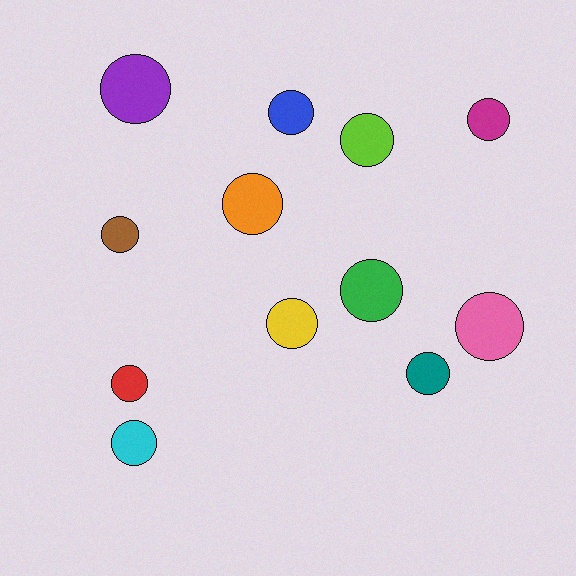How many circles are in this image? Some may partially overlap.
There are 12 circles.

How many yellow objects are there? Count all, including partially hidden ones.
There is 1 yellow object.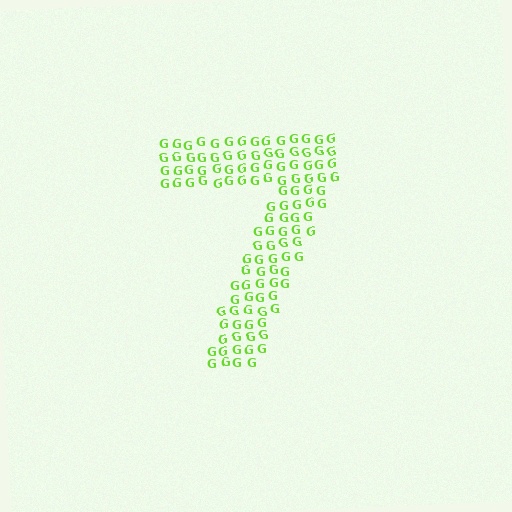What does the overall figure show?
The overall figure shows the digit 7.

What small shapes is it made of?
It is made of small letter G's.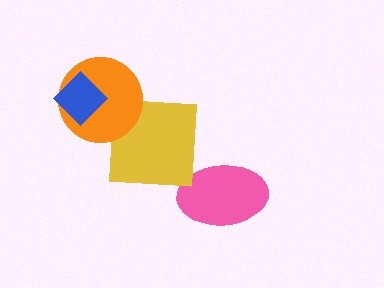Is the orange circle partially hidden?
Yes, it is partially covered by another shape.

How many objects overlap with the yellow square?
1 object overlaps with the yellow square.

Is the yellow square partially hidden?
Yes, it is partially covered by another shape.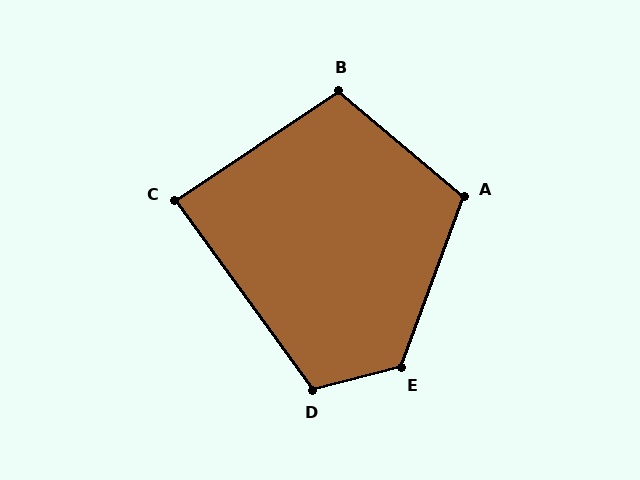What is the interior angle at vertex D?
Approximately 111 degrees (obtuse).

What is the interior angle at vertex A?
Approximately 110 degrees (obtuse).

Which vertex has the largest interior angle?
E, at approximately 125 degrees.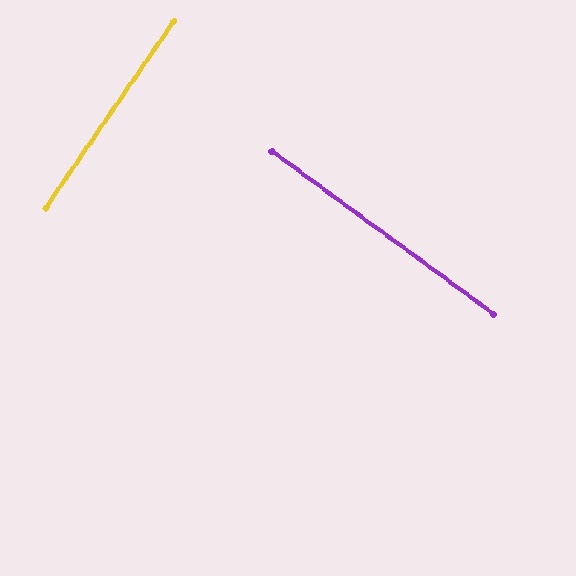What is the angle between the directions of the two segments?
Approximately 88 degrees.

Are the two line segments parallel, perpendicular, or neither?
Perpendicular — they meet at approximately 88°.